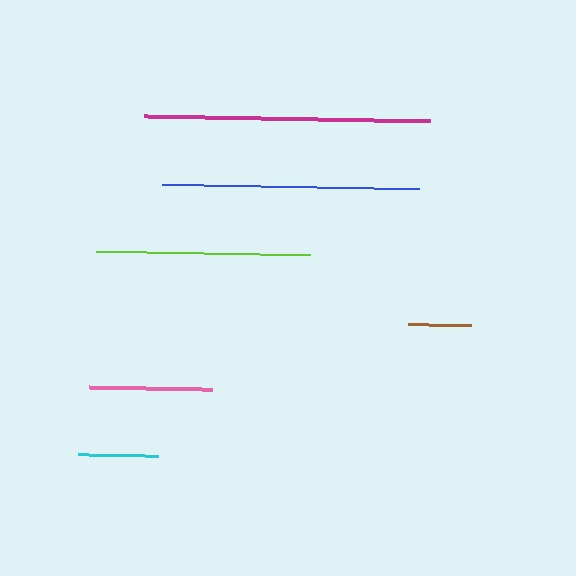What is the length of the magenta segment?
The magenta segment is approximately 287 pixels long.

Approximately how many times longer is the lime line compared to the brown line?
The lime line is approximately 3.4 times the length of the brown line.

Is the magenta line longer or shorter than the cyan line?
The magenta line is longer than the cyan line.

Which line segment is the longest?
The magenta line is the longest at approximately 287 pixels.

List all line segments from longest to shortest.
From longest to shortest: magenta, blue, lime, pink, cyan, brown.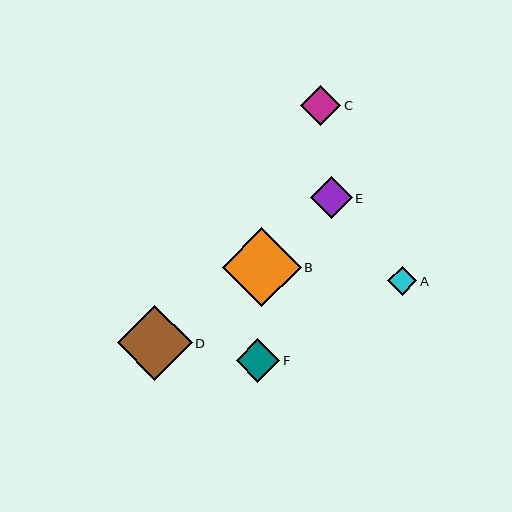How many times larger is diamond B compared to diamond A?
Diamond B is approximately 2.7 times the size of diamond A.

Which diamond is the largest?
Diamond B is the largest with a size of approximately 79 pixels.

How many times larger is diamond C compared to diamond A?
Diamond C is approximately 1.4 times the size of diamond A.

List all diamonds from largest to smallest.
From largest to smallest: B, D, F, E, C, A.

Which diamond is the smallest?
Diamond A is the smallest with a size of approximately 29 pixels.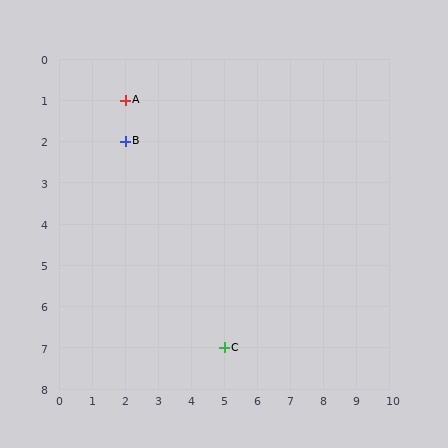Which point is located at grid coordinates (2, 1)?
Point A is at (2, 1).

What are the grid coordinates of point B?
Point B is at grid coordinates (2, 2).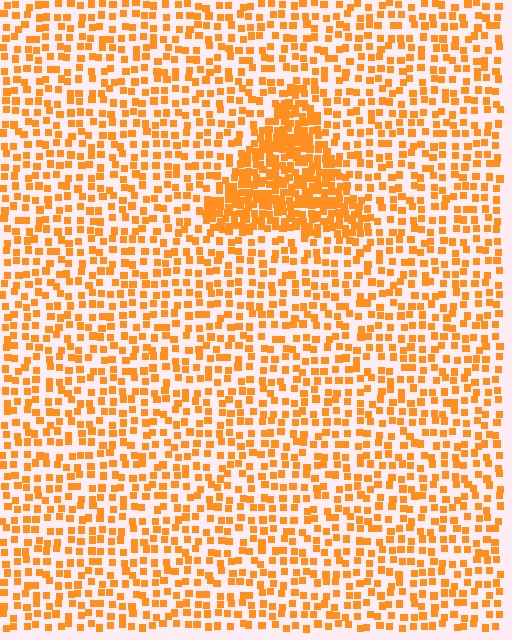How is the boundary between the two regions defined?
The boundary is defined by a change in element density (approximately 2.3x ratio). All elements are the same color, size, and shape.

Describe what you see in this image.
The image contains small orange elements arranged at two different densities. A triangle-shaped region is visible where the elements are more densely packed than the surrounding area.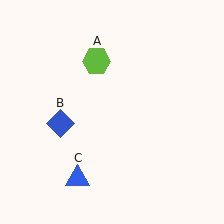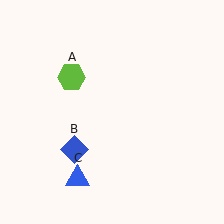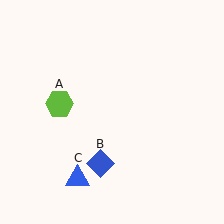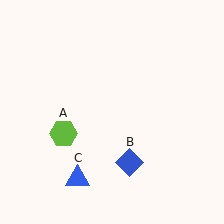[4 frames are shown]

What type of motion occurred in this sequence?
The lime hexagon (object A), blue diamond (object B) rotated counterclockwise around the center of the scene.